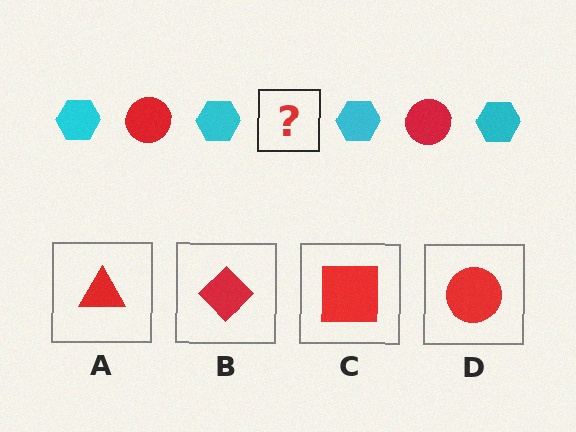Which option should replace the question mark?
Option D.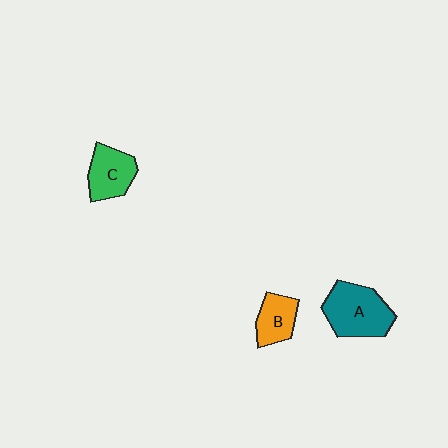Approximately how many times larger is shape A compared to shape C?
Approximately 1.5 times.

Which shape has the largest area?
Shape A (teal).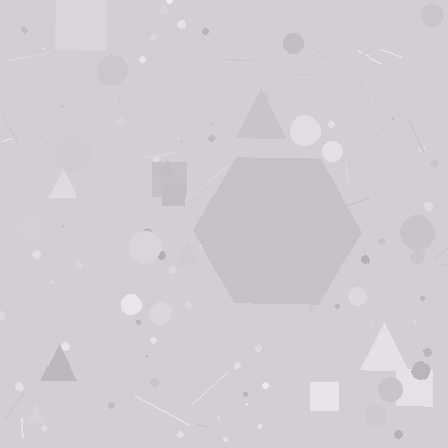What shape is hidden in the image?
A hexagon is hidden in the image.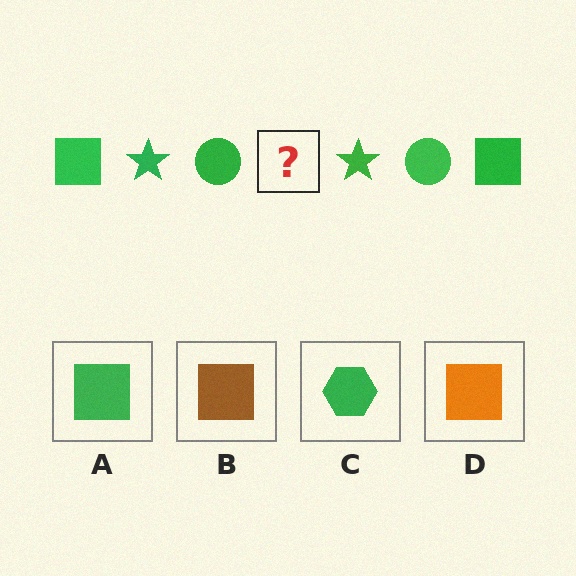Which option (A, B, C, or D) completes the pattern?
A.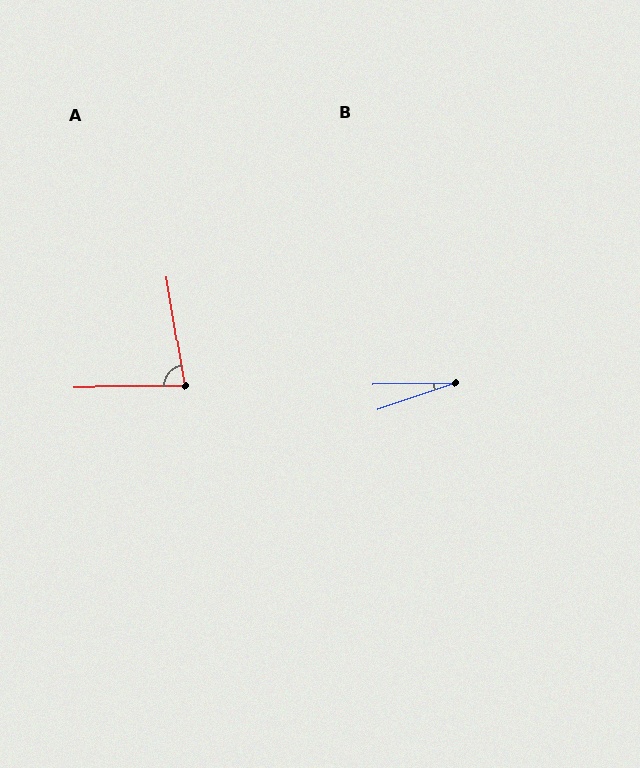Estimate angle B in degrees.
Approximately 18 degrees.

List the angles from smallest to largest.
B (18°), A (81°).